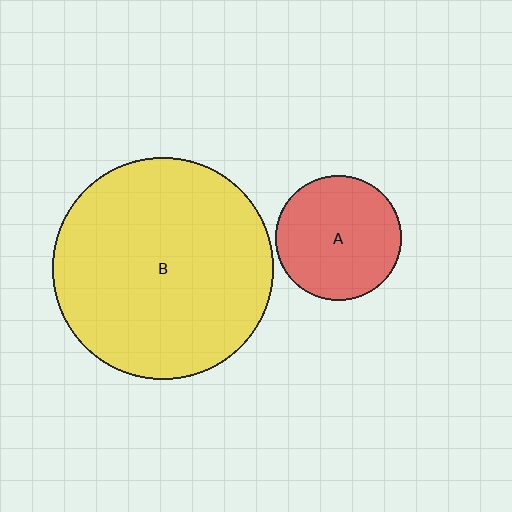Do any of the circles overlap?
No, none of the circles overlap.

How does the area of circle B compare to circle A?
Approximately 3.1 times.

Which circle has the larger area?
Circle B (yellow).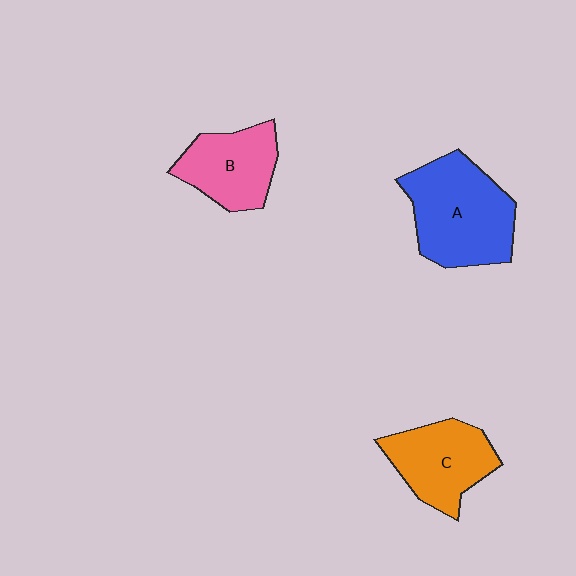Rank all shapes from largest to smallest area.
From largest to smallest: A (blue), C (orange), B (pink).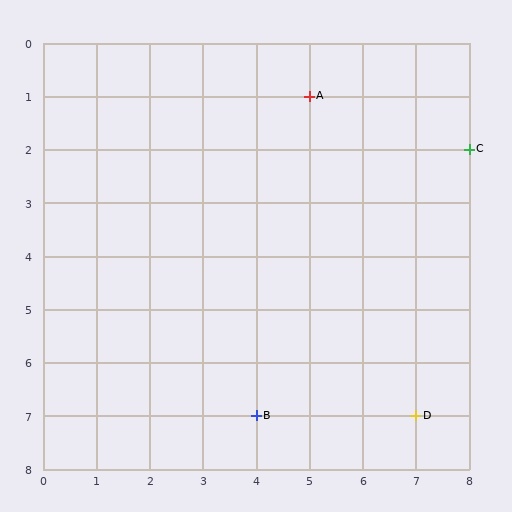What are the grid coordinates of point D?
Point D is at grid coordinates (7, 7).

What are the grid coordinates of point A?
Point A is at grid coordinates (5, 1).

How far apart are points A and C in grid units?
Points A and C are 3 columns and 1 row apart (about 3.2 grid units diagonally).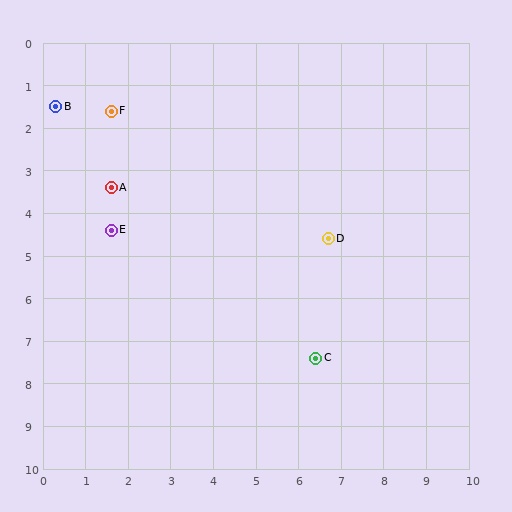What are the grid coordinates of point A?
Point A is at approximately (1.6, 3.4).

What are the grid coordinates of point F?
Point F is at approximately (1.6, 1.6).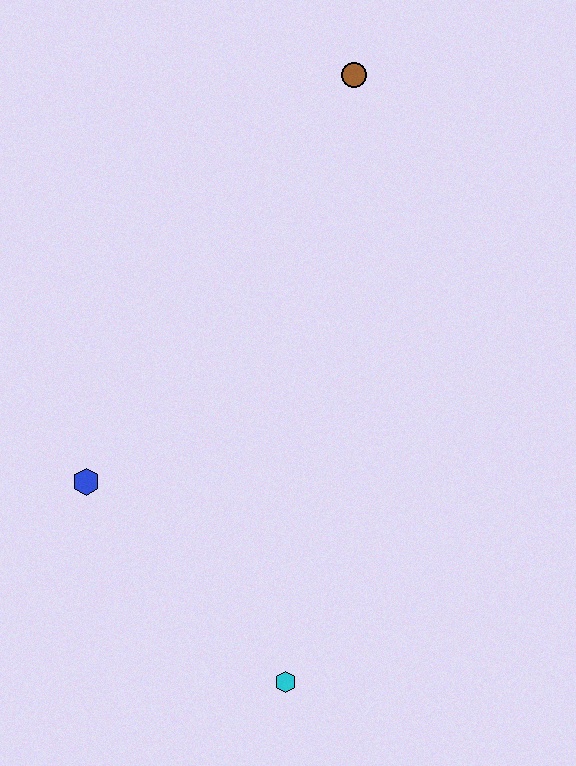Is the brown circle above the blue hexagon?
Yes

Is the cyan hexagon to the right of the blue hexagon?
Yes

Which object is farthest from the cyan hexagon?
The brown circle is farthest from the cyan hexagon.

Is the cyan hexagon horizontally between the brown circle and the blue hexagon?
Yes